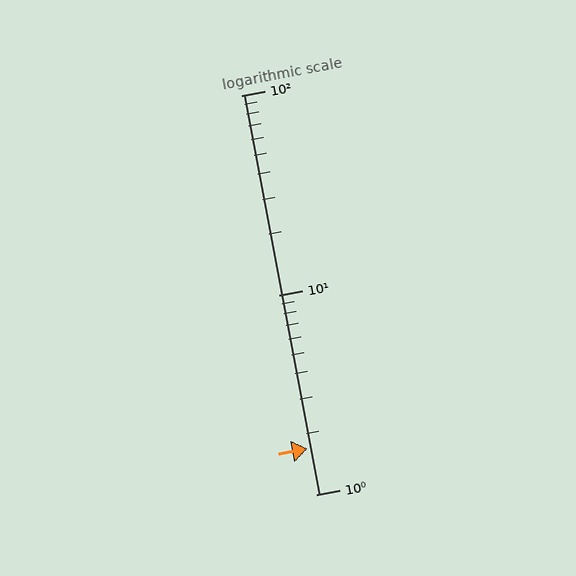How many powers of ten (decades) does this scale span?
The scale spans 2 decades, from 1 to 100.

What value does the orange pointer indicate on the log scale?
The pointer indicates approximately 1.7.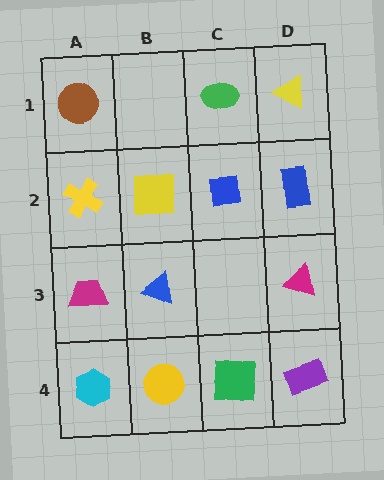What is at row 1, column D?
A yellow triangle.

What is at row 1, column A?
A brown circle.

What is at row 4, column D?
A purple rectangle.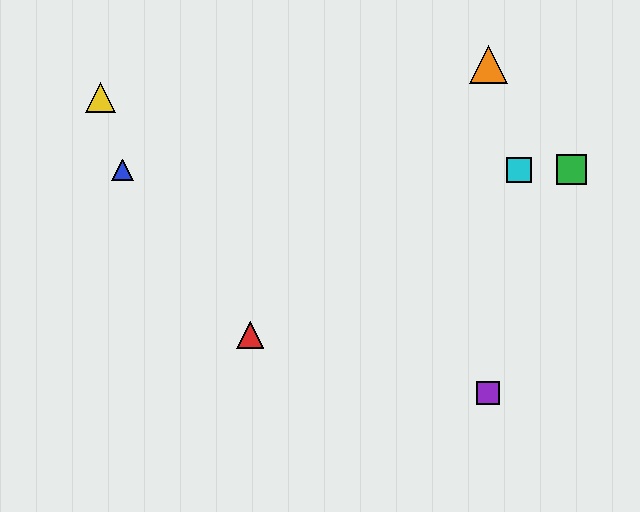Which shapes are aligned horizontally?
The blue triangle, the green square, the cyan square are aligned horizontally.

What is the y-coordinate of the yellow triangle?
The yellow triangle is at y≈97.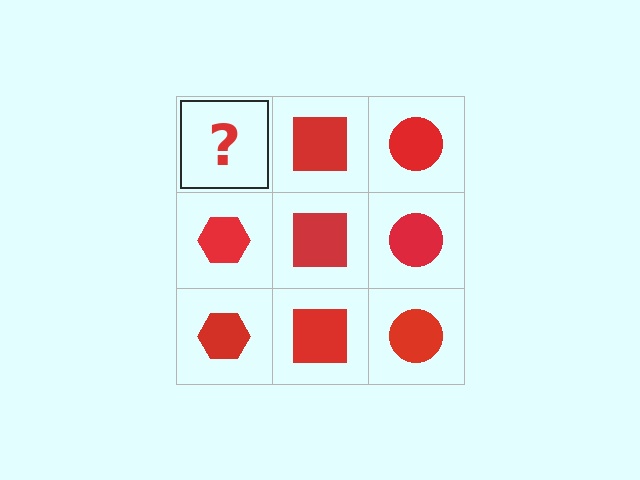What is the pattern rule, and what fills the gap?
The rule is that each column has a consistent shape. The gap should be filled with a red hexagon.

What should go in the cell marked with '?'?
The missing cell should contain a red hexagon.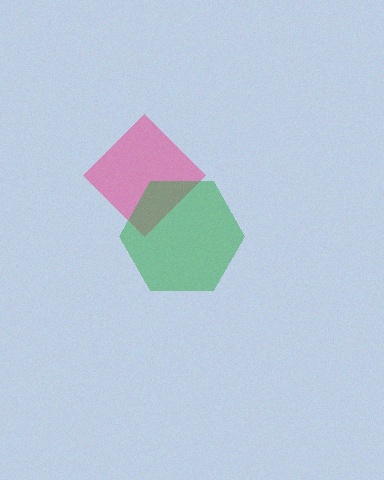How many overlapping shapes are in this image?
There are 2 overlapping shapes in the image.